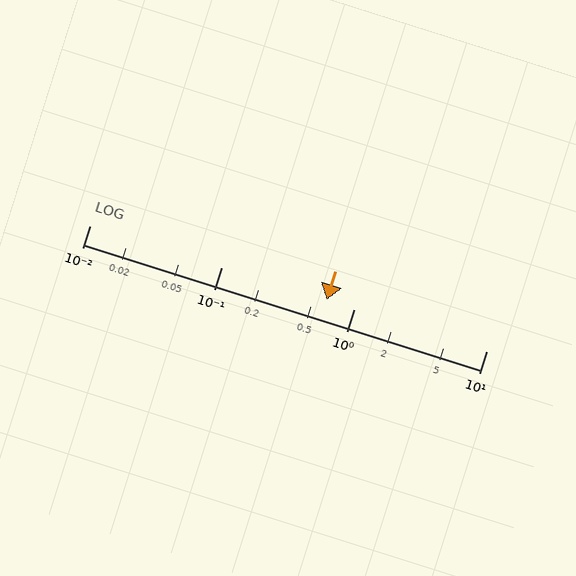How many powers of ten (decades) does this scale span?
The scale spans 3 decades, from 0.01 to 10.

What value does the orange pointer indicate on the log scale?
The pointer indicates approximately 0.62.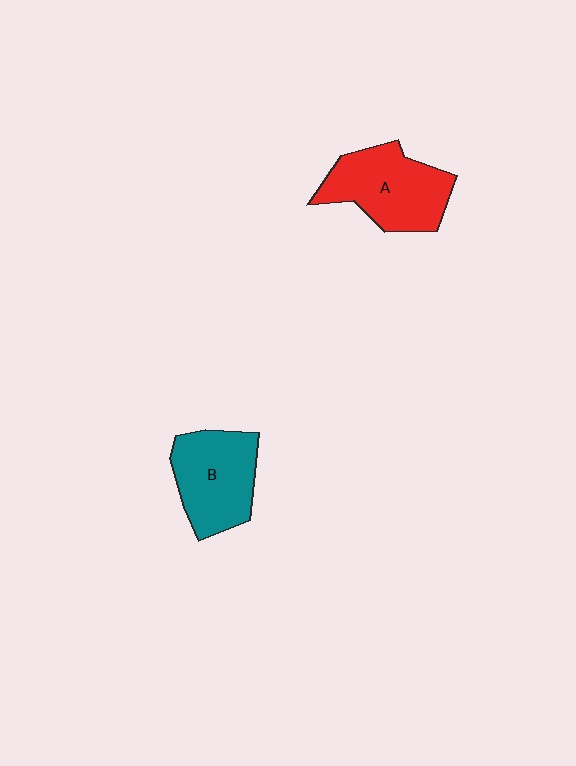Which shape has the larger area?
Shape A (red).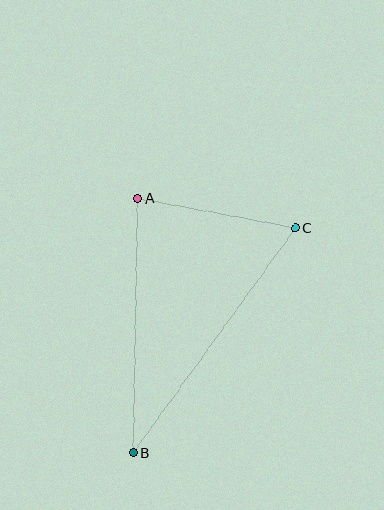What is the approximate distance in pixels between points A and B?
The distance between A and B is approximately 254 pixels.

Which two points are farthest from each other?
Points B and C are farthest from each other.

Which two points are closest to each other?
Points A and C are closest to each other.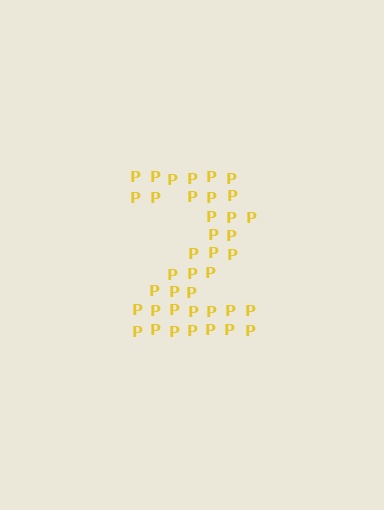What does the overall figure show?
The overall figure shows the digit 2.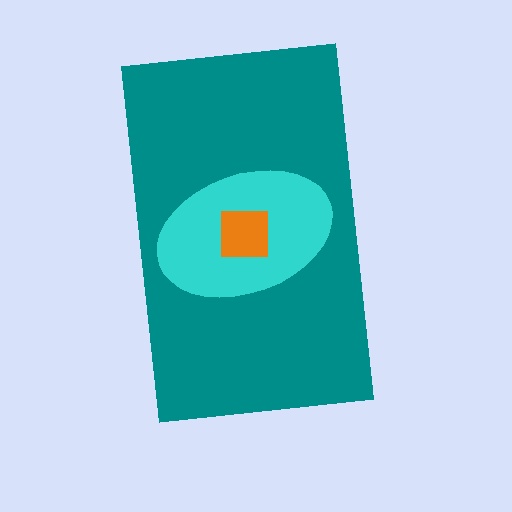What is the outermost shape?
The teal rectangle.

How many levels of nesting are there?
3.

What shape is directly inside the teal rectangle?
The cyan ellipse.